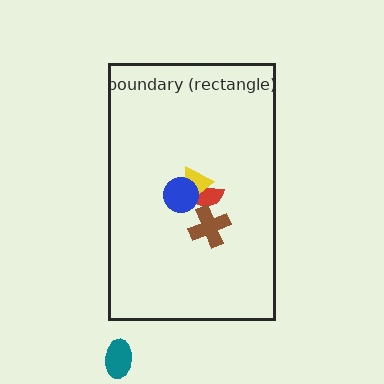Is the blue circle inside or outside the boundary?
Inside.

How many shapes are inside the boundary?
5 inside, 1 outside.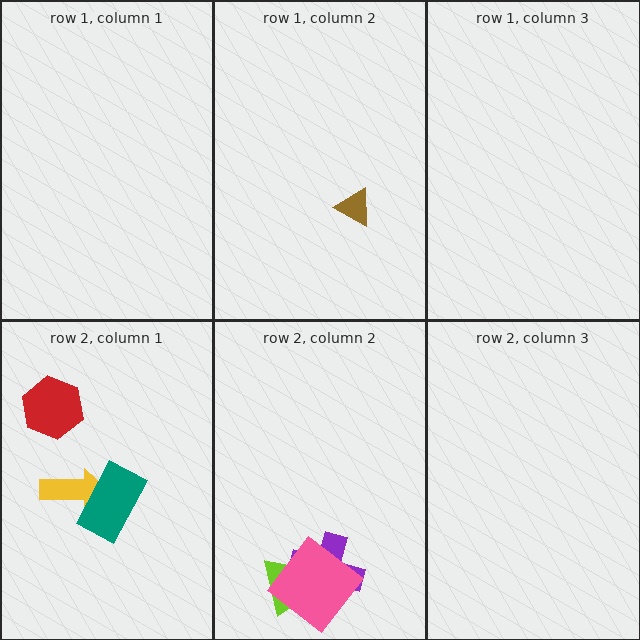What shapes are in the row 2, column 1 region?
The yellow arrow, the teal rectangle, the red hexagon.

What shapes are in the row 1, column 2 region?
The brown triangle.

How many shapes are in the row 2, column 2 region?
3.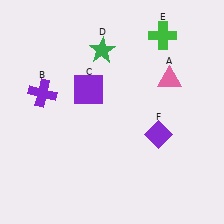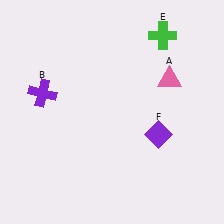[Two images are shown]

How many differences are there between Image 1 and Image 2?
There are 2 differences between the two images.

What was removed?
The purple square (C), the green star (D) were removed in Image 2.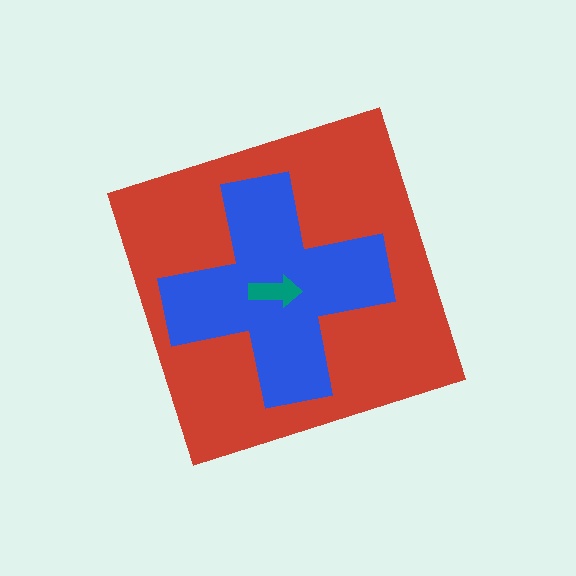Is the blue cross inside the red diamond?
Yes.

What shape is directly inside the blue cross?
The teal arrow.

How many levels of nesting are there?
3.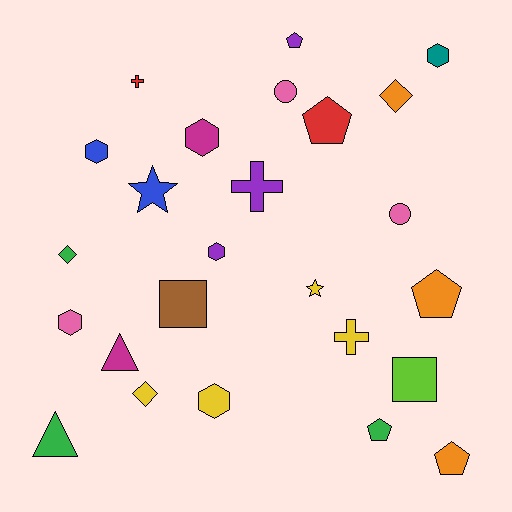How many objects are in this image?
There are 25 objects.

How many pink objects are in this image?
There are 3 pink objects.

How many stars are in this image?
There are 2 stars.